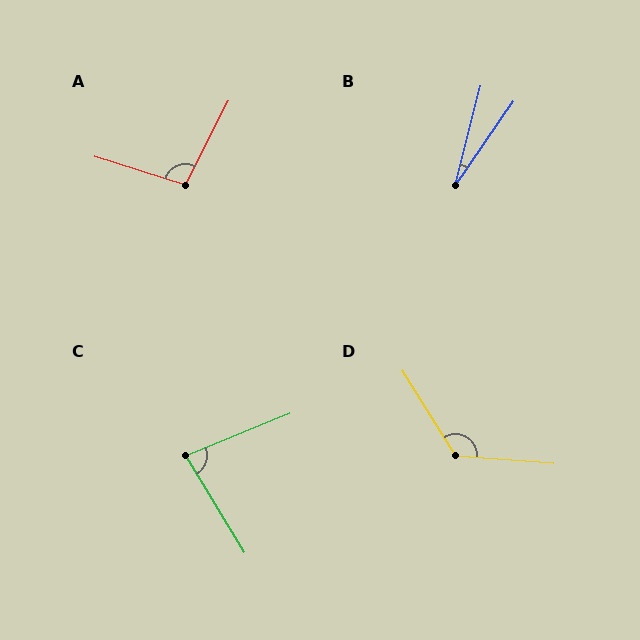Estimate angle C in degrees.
Approximately 81 degrees.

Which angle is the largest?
D, at approximately 126 degrees.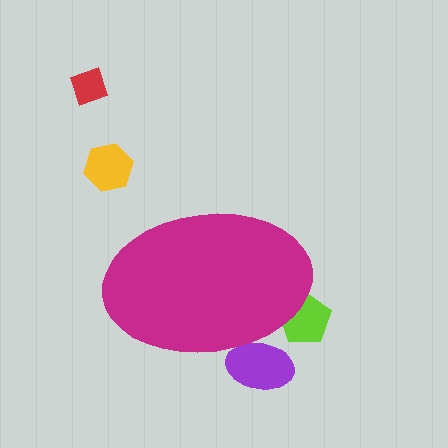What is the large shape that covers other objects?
A magenta ellipse.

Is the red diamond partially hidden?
No, the red diamond is fully visible.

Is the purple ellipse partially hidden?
Yes, the purple ellipse is partially hidden behind the magenta ellipse.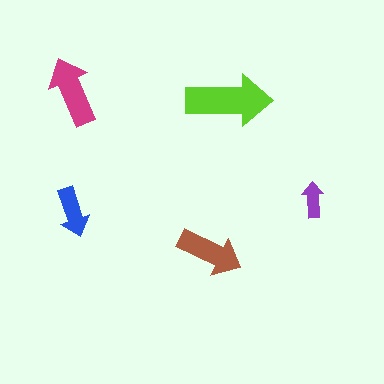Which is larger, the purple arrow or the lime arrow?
The lime one.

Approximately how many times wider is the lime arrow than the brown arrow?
About 1.5 times wider.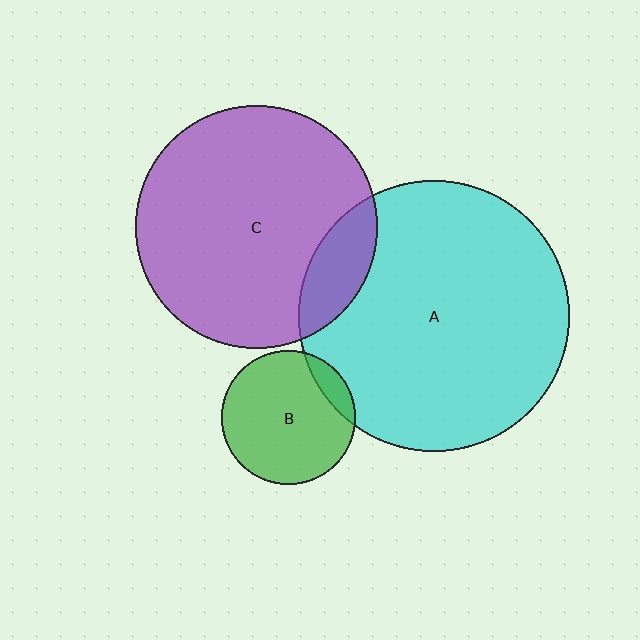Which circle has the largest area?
Circle A (cyan).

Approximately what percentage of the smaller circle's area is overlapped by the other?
Approximately 10%.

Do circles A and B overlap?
Yes.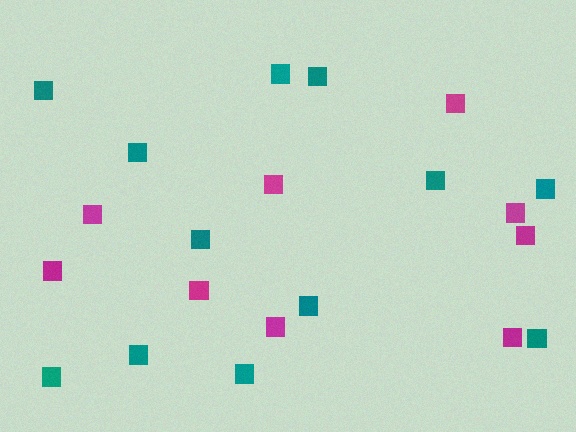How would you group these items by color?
There are 2 groups: one group of teal squares (12) and one group of magenta squares (9).